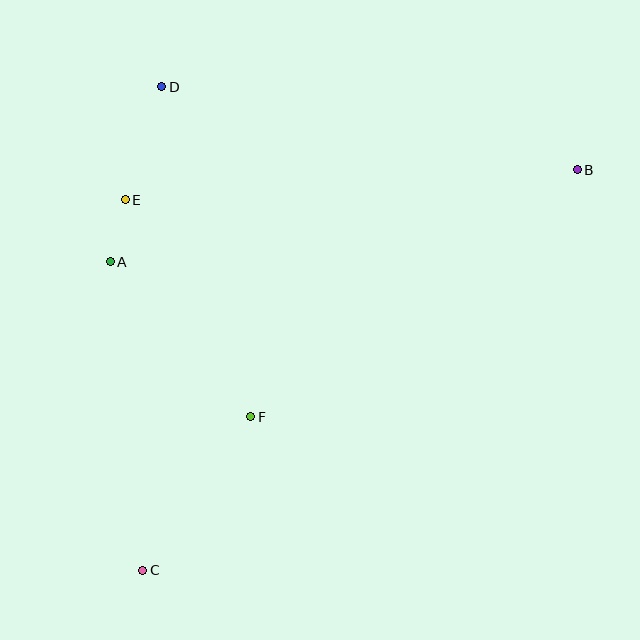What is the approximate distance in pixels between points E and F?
The distance between E and F is approximately 251 pixels.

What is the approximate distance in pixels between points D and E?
The distance between D and E is approximately 119 pixels.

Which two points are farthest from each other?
Points B and C are farthest from each other.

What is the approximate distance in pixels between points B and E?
The distance between B and E is approximately 453 pixels.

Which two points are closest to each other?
Points A and E are closest to each other.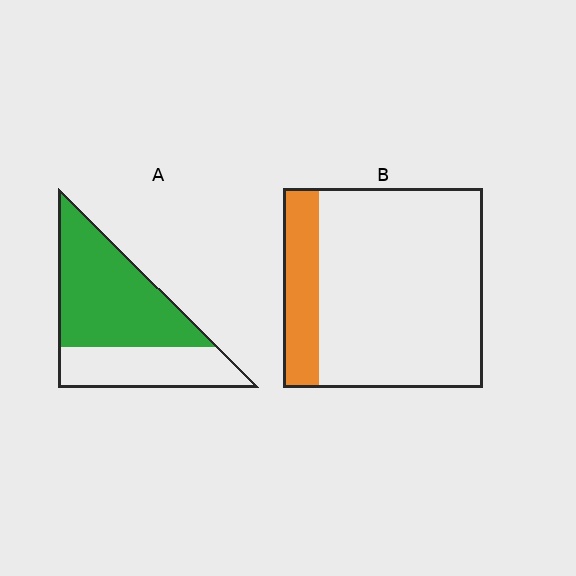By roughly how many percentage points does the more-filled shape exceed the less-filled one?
By roughly 45 percentage points (A over B).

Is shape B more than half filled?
No.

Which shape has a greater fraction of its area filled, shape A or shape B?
Shape A.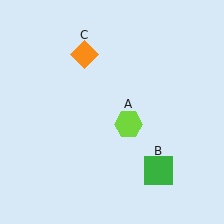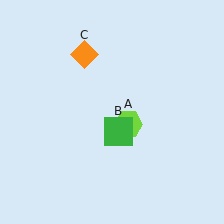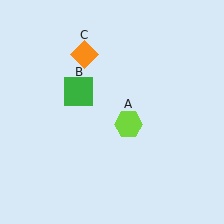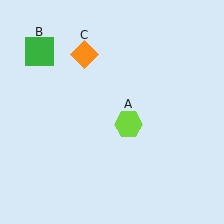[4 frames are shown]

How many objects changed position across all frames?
1 object changed position: green square (object B).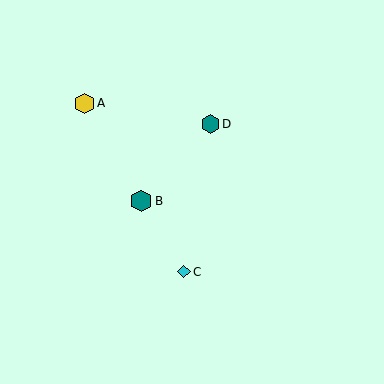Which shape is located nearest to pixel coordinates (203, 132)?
The teal hexagon (labeled D) at (210, 124) is nearest to that location.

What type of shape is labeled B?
Shape B is a teal hexagon.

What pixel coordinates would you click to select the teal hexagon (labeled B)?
Click at (141, 201) to select the teal hexagon B.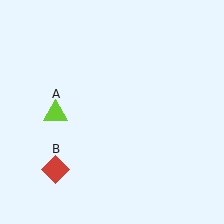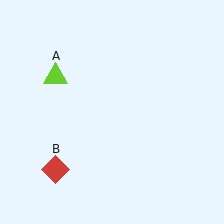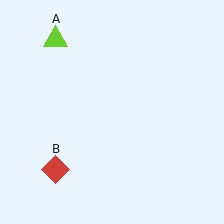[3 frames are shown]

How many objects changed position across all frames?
1 object changed position: lime triangle (object A).